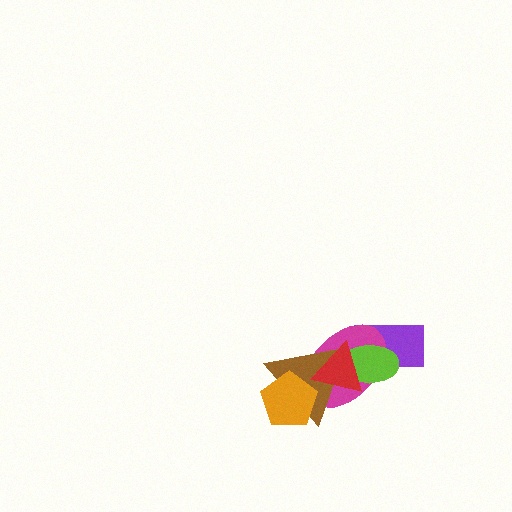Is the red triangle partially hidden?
No, no other shape covers it.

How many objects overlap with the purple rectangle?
3 objects overlap with the purple rectangle.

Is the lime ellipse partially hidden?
Yes, it is partially covered by another shape.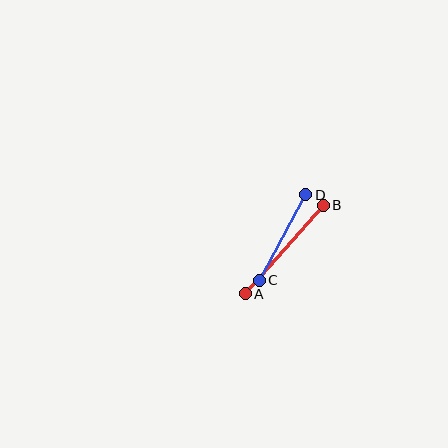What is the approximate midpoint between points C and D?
The midpoint is at approximately (283, 238) pixels.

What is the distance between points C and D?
The distance is approximately 97 pixels.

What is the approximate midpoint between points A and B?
The midpoint is at approximately (284, 250) pixels.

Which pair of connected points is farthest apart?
Points A and B are farthest apart.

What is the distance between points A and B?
The distance is approximately 118 pixels.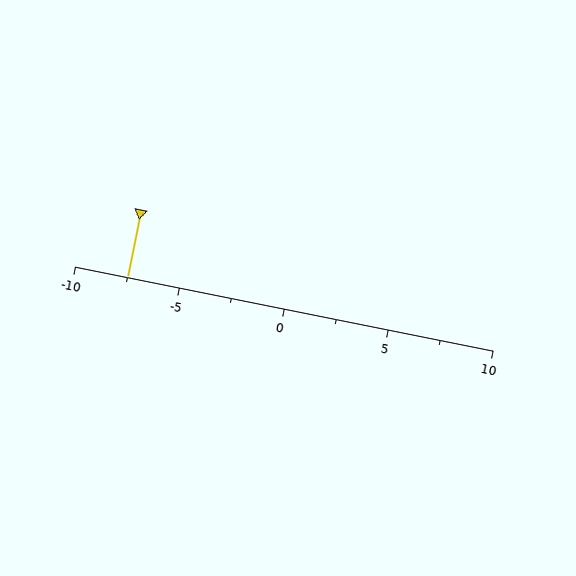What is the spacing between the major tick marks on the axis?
The major ticks are spaced 5 apart.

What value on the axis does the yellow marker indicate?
The marker indicates approximately -7.5.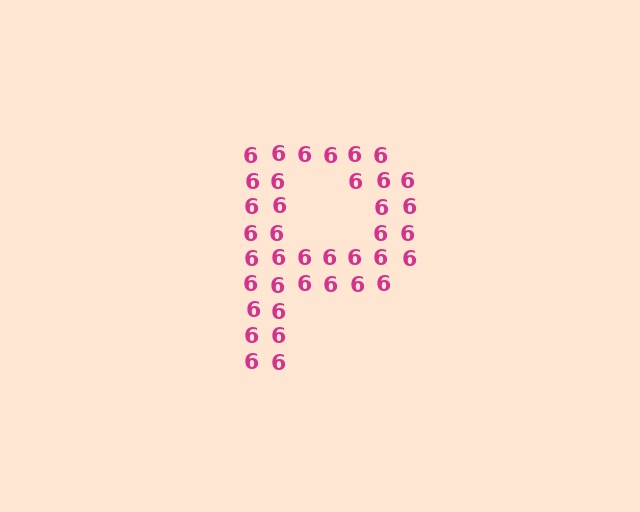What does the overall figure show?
The overall figure shows the letter P.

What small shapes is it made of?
It is made of small digit 6's.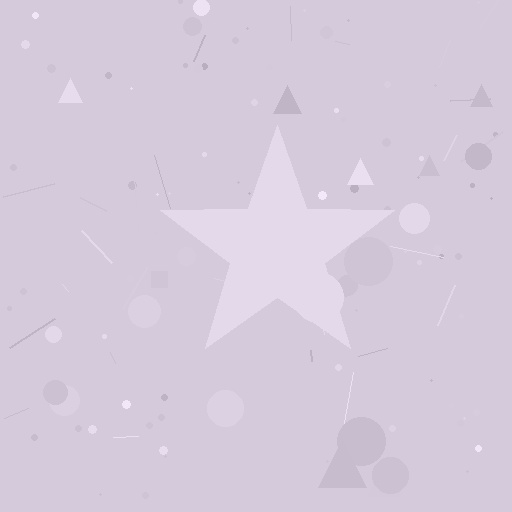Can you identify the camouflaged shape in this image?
The camouflaged shape is a star.